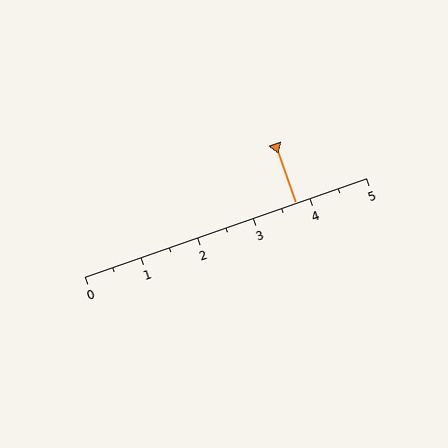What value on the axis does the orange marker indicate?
The marker indicates approximately 3.8.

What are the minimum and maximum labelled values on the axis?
The axis runs from 0 to 5.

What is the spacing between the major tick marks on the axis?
The major ticks are spaced 1 apart.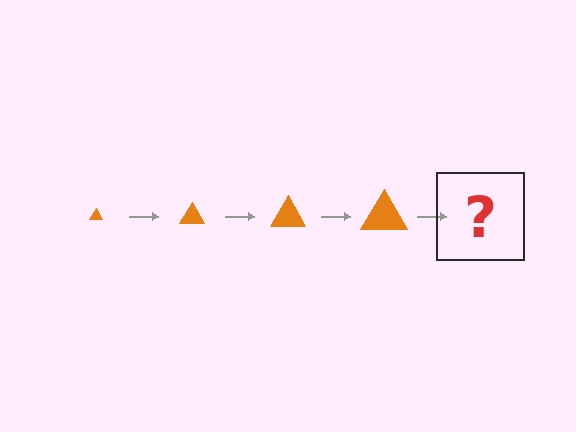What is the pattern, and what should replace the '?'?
The pattern is that the triangle gets progressively larger each step. The '?' should be an orange triangle, larger than the previous one.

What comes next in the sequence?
The next element should be an orange triangle, larger than the previous one.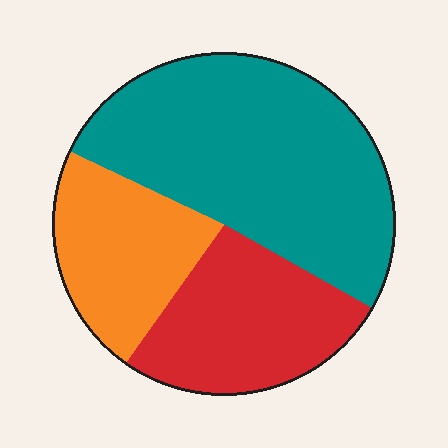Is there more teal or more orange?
Teal.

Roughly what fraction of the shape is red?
Red covers roughly 25% of the shape.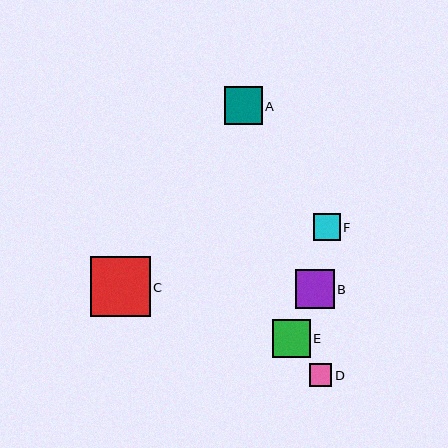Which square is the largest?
Square C is the largest with a size of approximately 60 pixels.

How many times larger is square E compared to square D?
Square E is approximately 1.7 times the size of square D.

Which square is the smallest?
Square D is the smallest with a size of approximately 22 pixels.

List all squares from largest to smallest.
From largest to smallest: C, B, E, A, F, D.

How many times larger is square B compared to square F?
Square B is approximately 1.5 times the size of square F.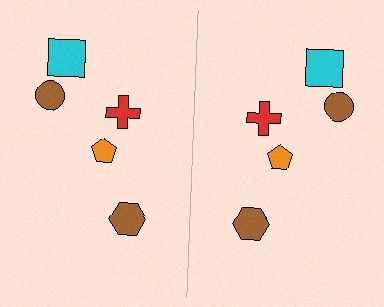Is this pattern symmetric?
Yes, this pattern has bilateral (reflection) symmetry.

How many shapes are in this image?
There are 10 shapes in this image.